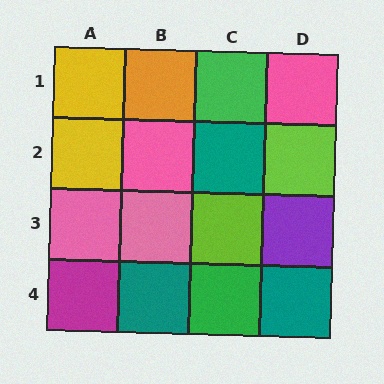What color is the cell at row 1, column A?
Yellow.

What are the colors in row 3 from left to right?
Pink, pink, lime, purple.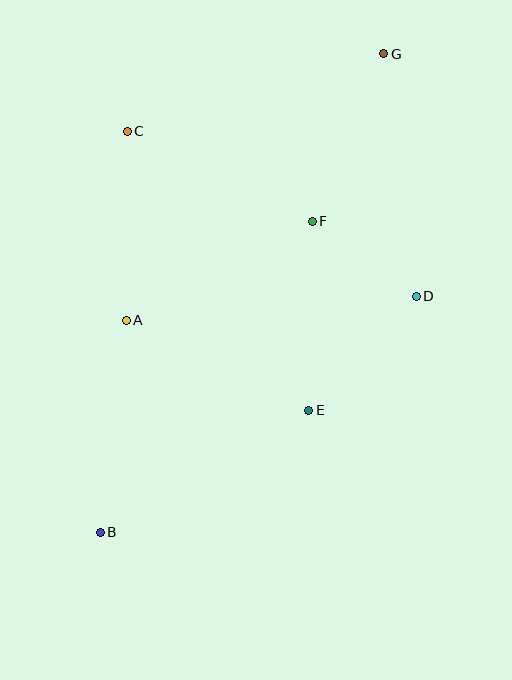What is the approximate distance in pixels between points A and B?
The distance between A and B is approximately 213 pixels.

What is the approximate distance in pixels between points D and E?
The distance between D and E is approximately 157 pixels.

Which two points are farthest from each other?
Points B and G are farthest from each other.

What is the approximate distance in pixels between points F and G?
The distance between F and G is approximately 182 pixels.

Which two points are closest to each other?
Points D and F are closest to each other.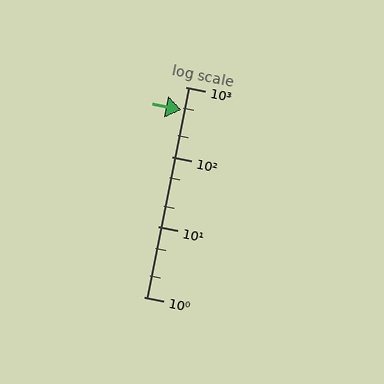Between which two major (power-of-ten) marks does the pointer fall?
The pointer is between 100 and 1000.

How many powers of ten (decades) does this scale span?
The scale spans 3 decades, from 1 to 1000.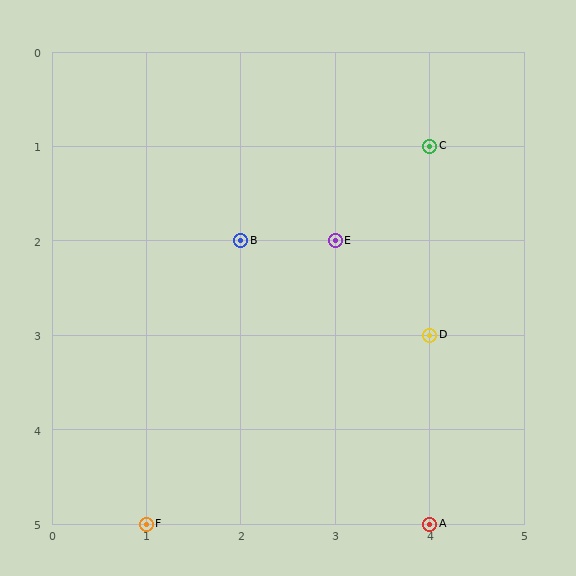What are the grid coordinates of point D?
Point D is at grid coordinates (4, 3).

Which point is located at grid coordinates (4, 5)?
Point A is at (4, 5).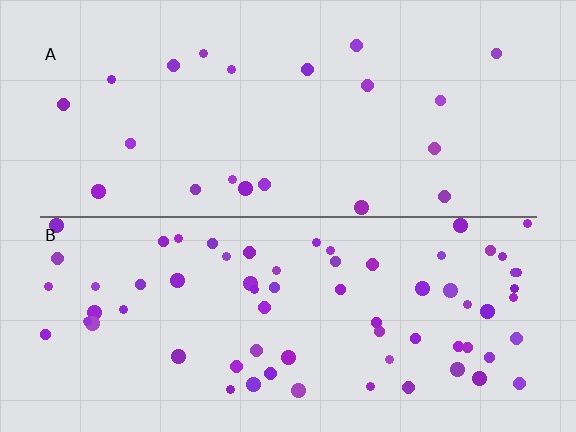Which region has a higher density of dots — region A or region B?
B (the bottom).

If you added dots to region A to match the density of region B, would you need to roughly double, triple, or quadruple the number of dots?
Approximately triple.